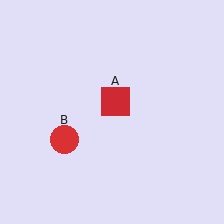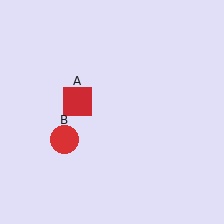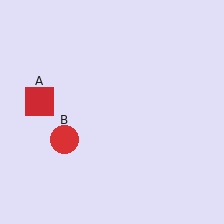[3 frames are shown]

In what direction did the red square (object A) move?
The red square (object A) moved left.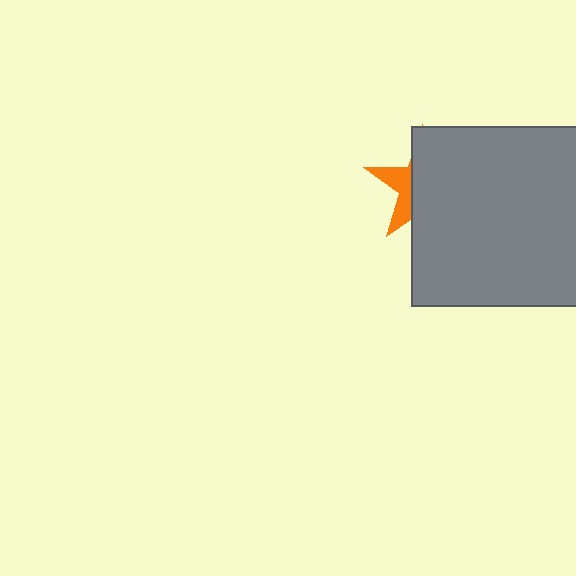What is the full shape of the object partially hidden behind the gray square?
The partially hidden object is an orange star.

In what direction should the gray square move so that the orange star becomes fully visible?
The gray square should move right. That is the shortest direction to clear the overlap and leave the orange star fully visible.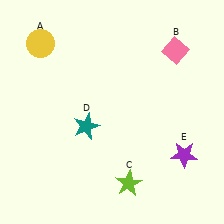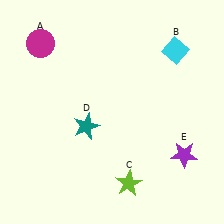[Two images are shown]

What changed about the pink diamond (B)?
In Image 1, B is pink. In Image 2, it changed to cyan.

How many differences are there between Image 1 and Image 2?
There are 2 differences between the two images.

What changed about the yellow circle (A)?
In Image 1, A is yellow. In Image 2, it changed to magenta.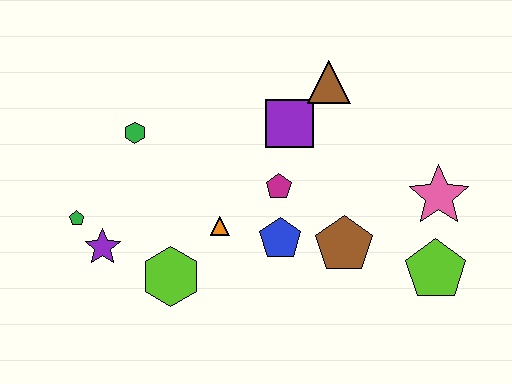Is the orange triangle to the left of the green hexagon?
No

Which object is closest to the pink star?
The lime pentagon is closest to the pink star.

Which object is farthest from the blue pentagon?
The green pentagon is farthest from the blue pentagon.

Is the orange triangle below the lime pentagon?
No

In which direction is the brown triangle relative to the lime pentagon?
The brown triangle is above the lime pentagon.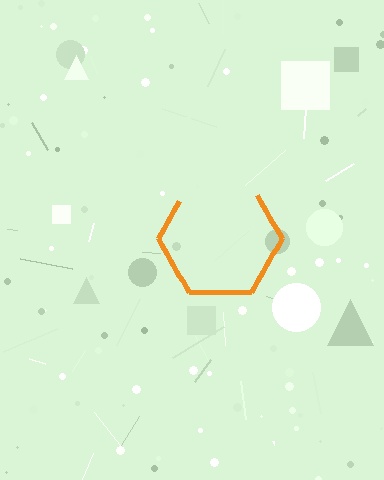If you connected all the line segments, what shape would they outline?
They would outline a hexagon.